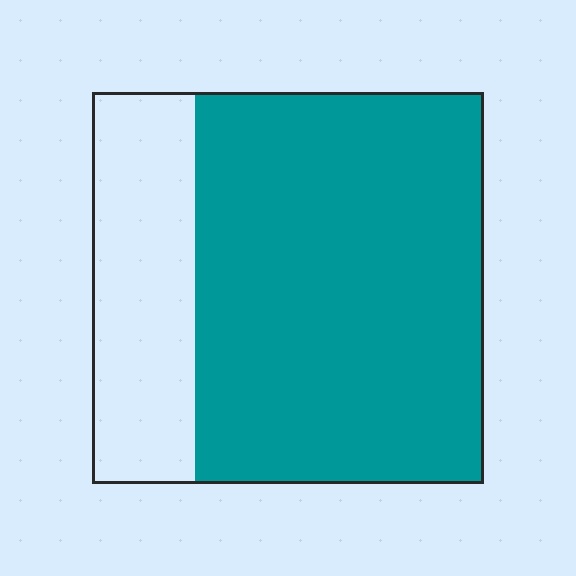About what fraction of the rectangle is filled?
About three quarters (3/4).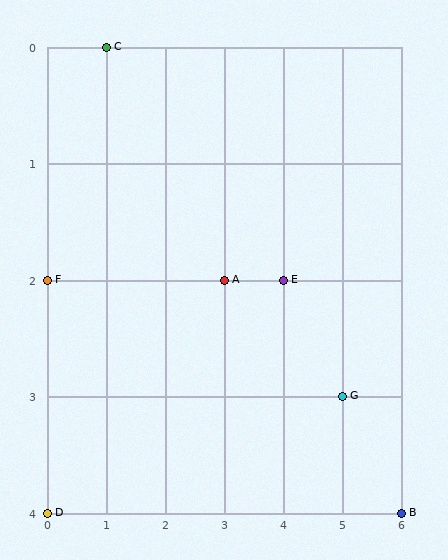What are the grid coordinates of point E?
Point E is at grid coordinates (4, 2).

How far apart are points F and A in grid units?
Points F and A are 3 columns apart.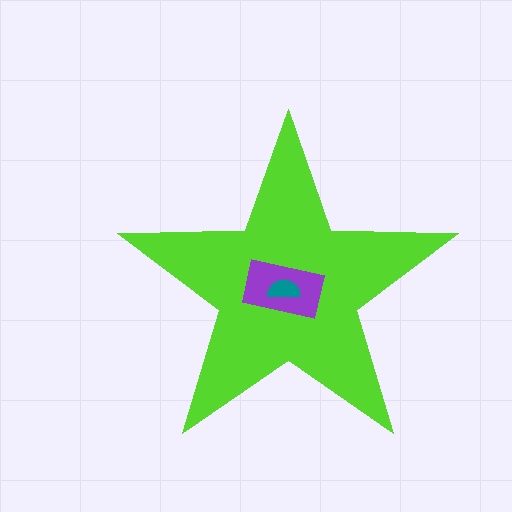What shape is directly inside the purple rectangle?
The teal semicircle.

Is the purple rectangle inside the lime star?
Yes.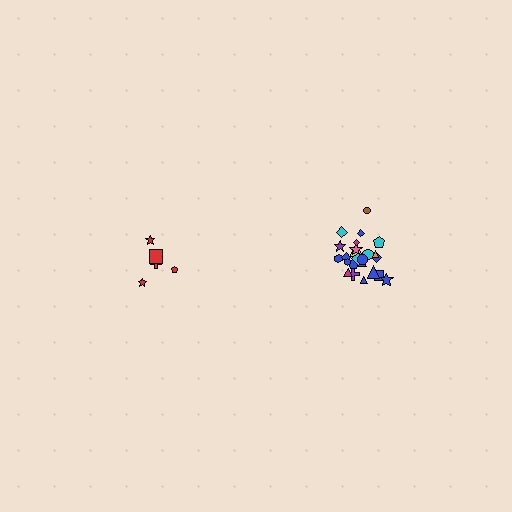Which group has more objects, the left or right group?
The right group.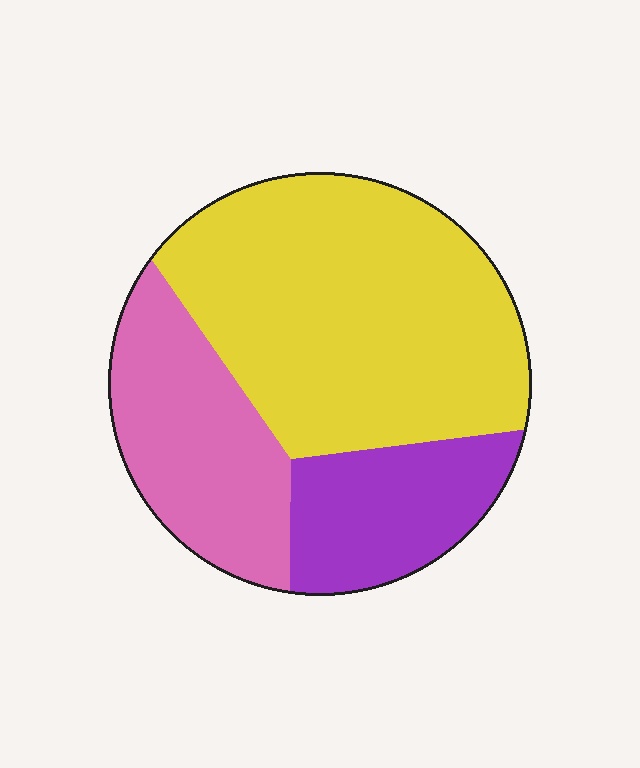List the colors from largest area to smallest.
From largest to smallest: yellow, pink, purple.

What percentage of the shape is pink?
Pink covers 26% of the shape.